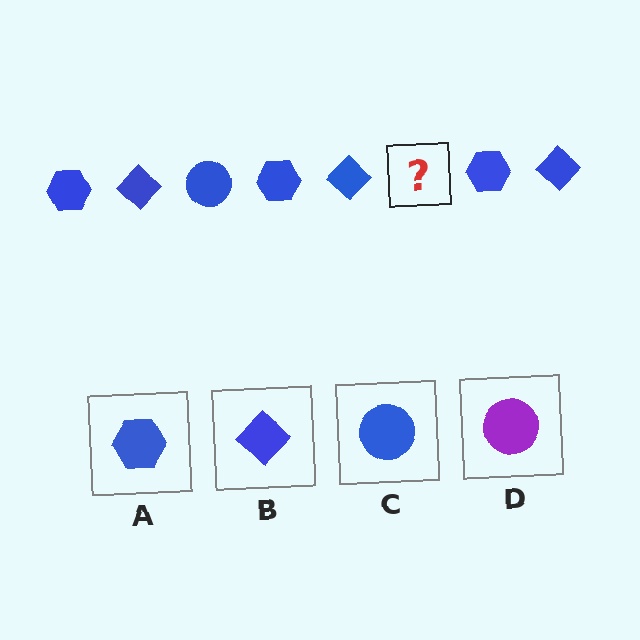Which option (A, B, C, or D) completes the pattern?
C.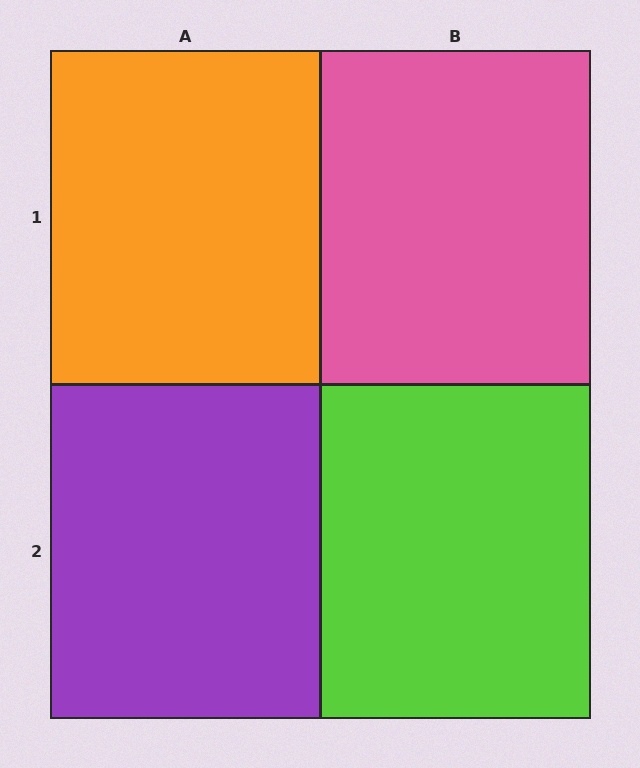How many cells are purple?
1 cell is purple.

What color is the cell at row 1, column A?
Orange.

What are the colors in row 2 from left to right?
Purple, lime.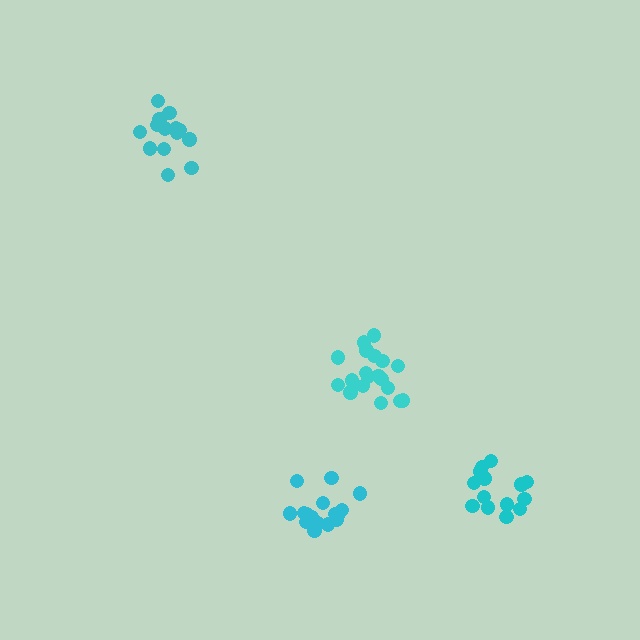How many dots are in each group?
Group 1: 16 dots, Group 2: 15 dots, Group 3: 14 dots, Group 4: 19 dots (64 total).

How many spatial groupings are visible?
There are 4 spatial groupings.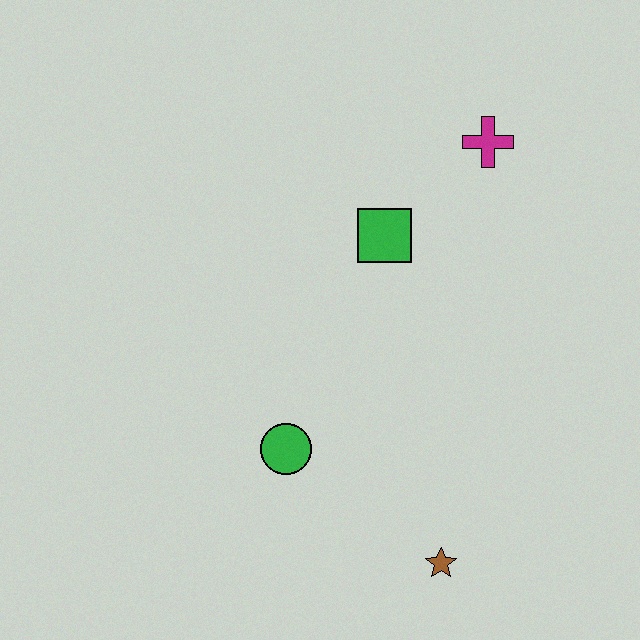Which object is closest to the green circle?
The brown star is closest to the green circle.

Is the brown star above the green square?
No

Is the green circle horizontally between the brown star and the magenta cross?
No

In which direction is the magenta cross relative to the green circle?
The magenta cross is above the green circle.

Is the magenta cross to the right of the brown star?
Yes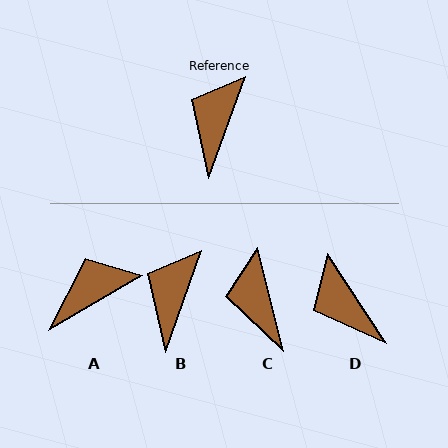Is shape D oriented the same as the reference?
No, it is off by about 53 degrees.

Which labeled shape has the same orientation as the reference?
B.